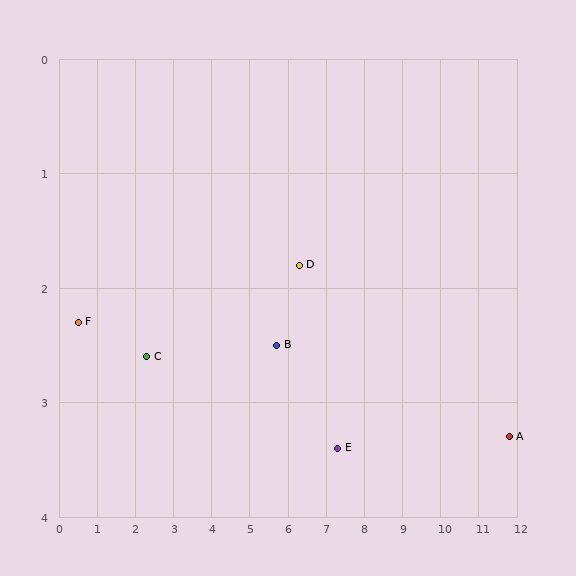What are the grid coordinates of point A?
Point A is at approximately (11.8, 3.3).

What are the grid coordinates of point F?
Point F is at approximately (0.5, 2.3).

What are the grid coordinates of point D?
Point D is at approximately (6.3, 1.8).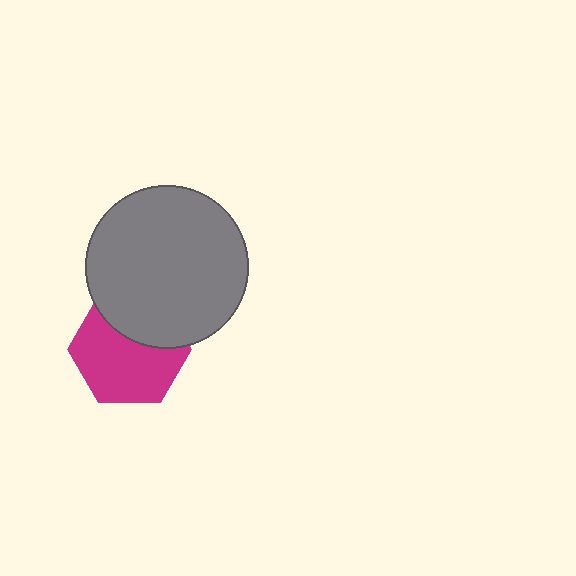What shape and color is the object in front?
The object in front is a gray circle.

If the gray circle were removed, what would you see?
You would see the complete magenta hexagon.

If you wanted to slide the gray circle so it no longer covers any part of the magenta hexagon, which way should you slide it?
Slide it up — that is the most direct way to separate the two shapes.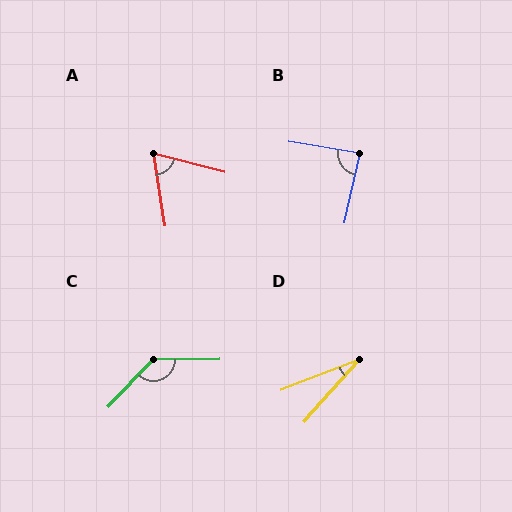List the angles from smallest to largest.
D (27°), A (67°), B (87°), C (134°).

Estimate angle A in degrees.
Approximately 67 degrees.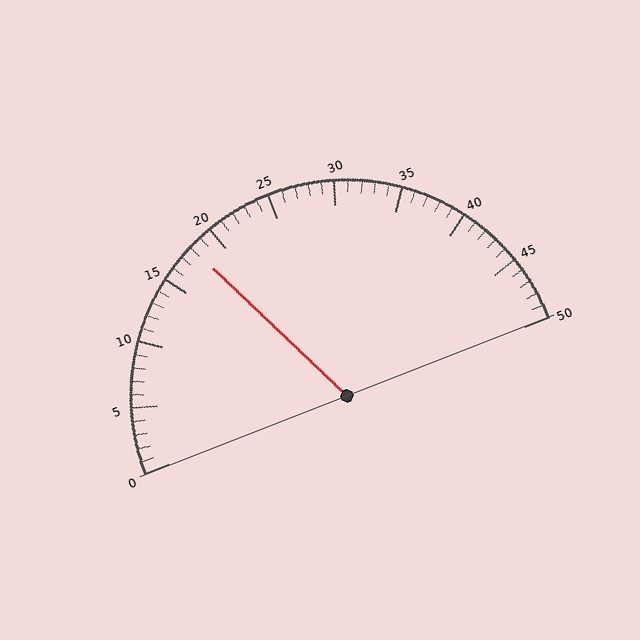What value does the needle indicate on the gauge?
The needle indicates approximately 18.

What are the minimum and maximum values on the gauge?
The gauge ranges from 0 to 50.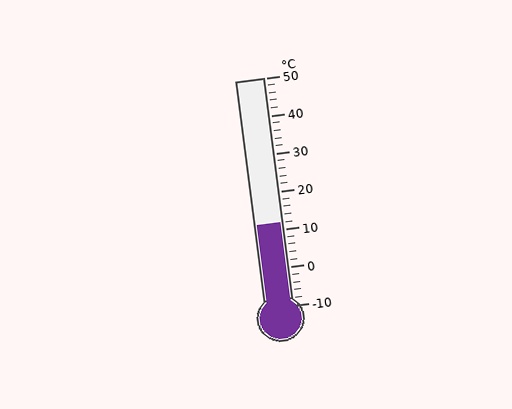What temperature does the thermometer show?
The thermometer shows approximately 12°C.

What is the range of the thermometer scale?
The thermometer scale ranges from -10°C to 50°C.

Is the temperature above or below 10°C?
The temperature is above 10°C.